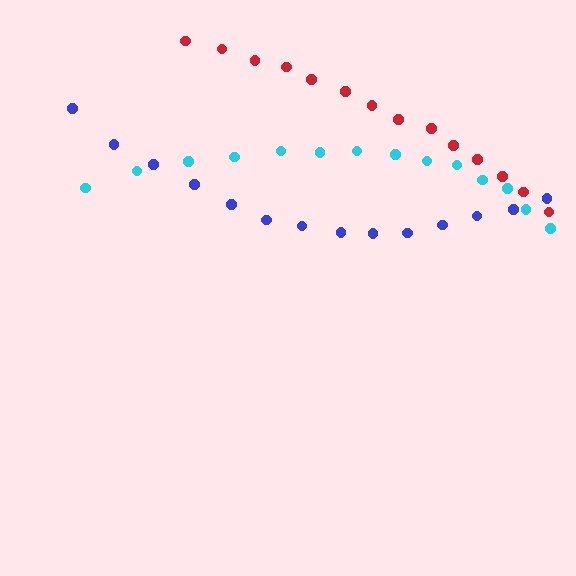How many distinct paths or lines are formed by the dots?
There are 3 distinct paths.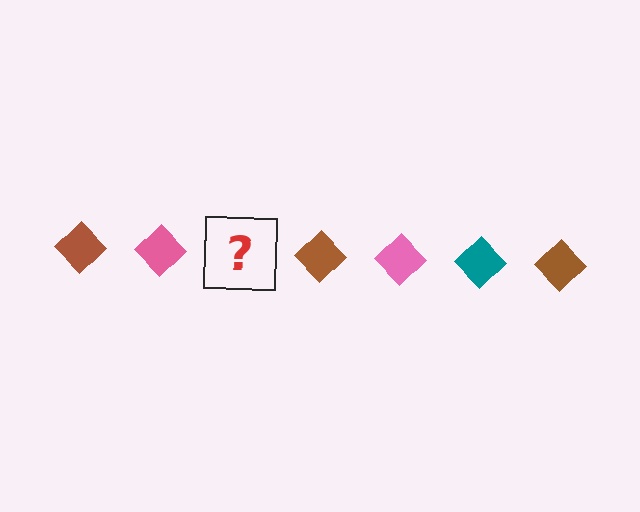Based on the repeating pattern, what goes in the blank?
The blank should be a teal diamond.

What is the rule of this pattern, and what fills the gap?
The rule is that the pattern cycles through brown, pink, teal diamonds. The gap should be filled with a teal diamond.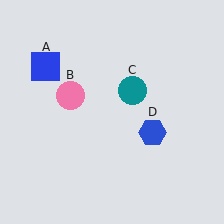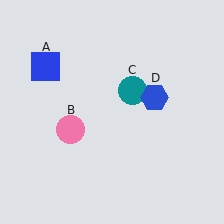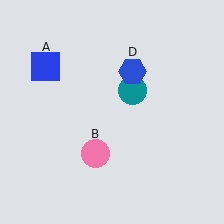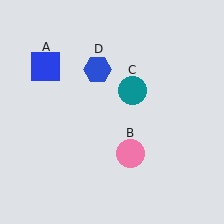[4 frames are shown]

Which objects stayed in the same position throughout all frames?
Blue square (object A) and teal circle (object C) remained stationary.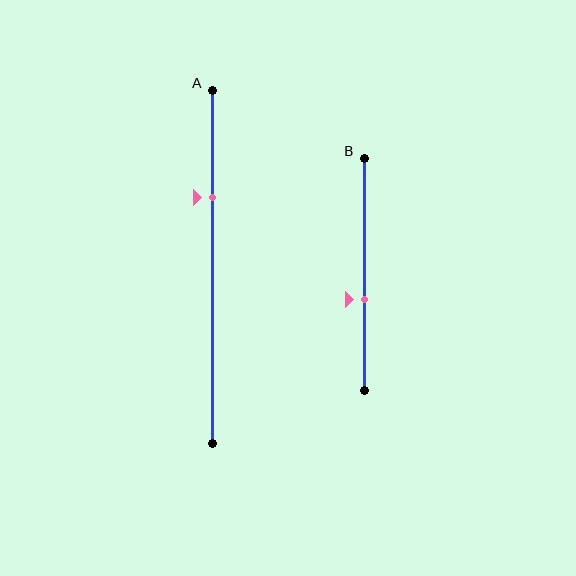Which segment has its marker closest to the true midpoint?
Segment B has its marker closest to the true midpoint.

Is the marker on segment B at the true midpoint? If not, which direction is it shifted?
No, the marker on segment B is shifted downward by about 11% of the segment length.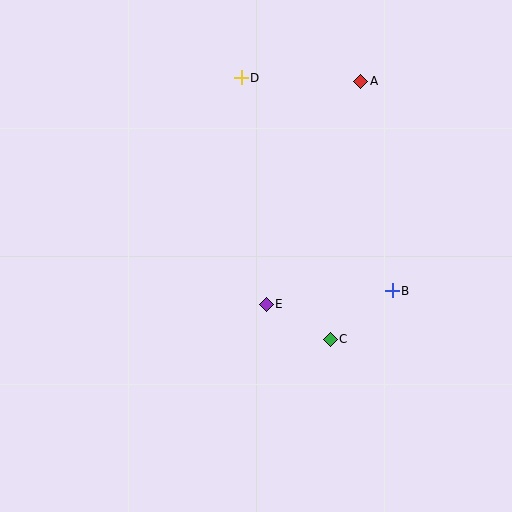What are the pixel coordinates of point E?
Point E is at (266, 304).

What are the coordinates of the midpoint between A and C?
The midpoint between A and C is at (346, 210).